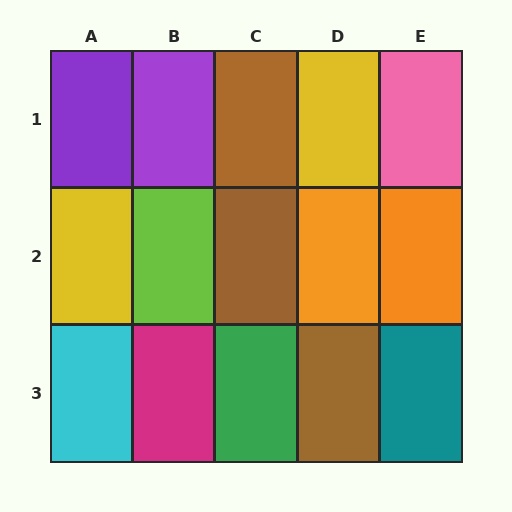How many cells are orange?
2 cells are orange.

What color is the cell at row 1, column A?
Purple.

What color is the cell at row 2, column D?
Orange.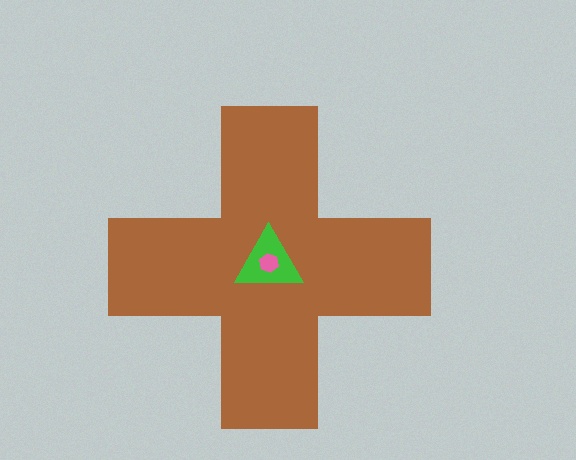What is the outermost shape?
The brown cross.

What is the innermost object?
The pink hexagon.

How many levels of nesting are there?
3.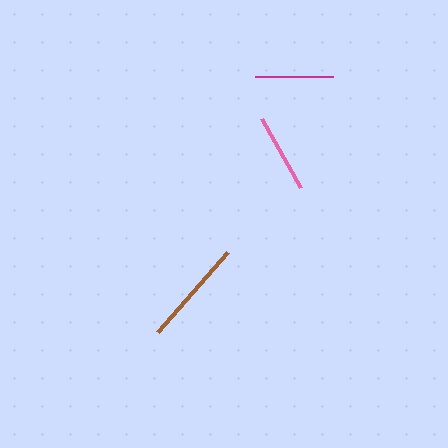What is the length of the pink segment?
The pink segment is approximately 80 pixels long.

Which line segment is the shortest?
The magenta line is the shortest at approximately 78 pixels.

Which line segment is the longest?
The brown line is the longest at approximately 107 pixels.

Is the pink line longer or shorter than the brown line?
The brown line is longer than the pink line.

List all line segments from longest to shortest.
From longest to shortest: brown, pink, magenta.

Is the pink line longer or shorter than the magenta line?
The pink line is longer than the magenta line.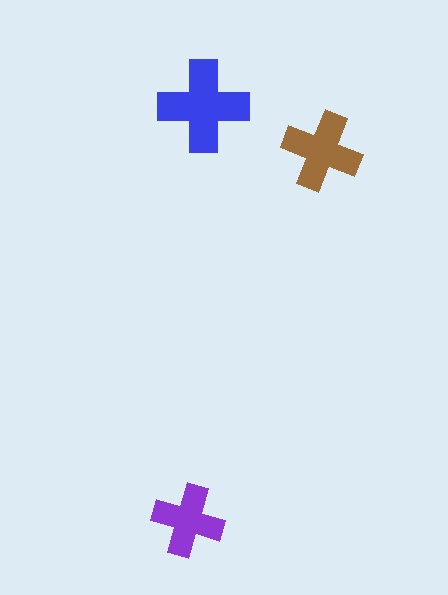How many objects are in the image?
There are 3 objects in the image.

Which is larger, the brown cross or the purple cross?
The brown one.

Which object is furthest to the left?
The purple cross is leftmost.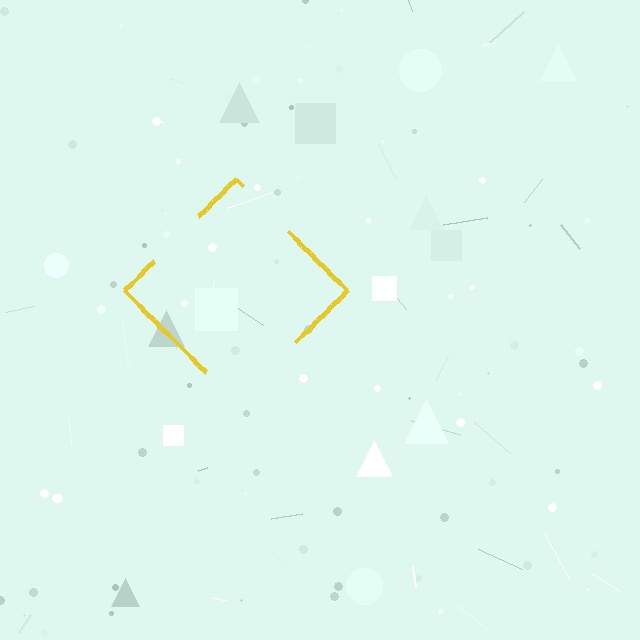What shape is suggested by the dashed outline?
The dashed outline suggests a diamond.